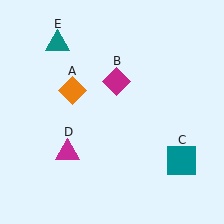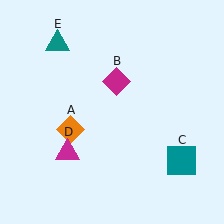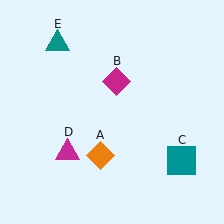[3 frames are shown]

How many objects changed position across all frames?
1 object changed position: orange diamond (object A).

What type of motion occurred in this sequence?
The orange diamond (object A) rotated counterclockwise around the center of the scene.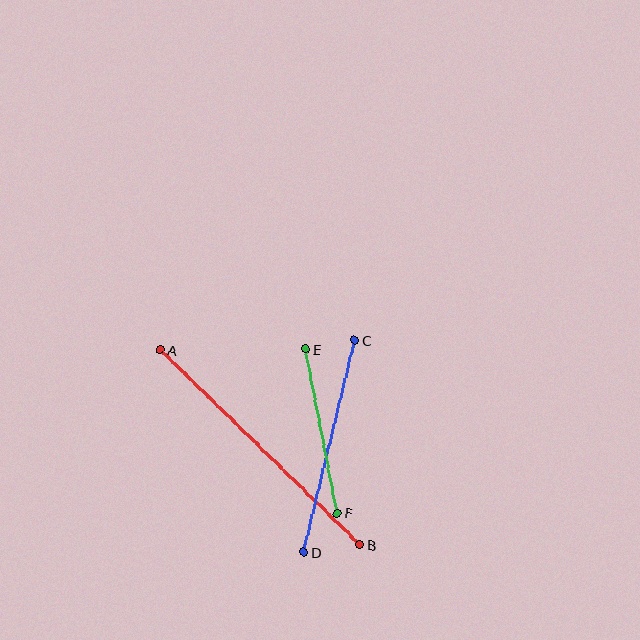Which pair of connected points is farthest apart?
Points A and B are farthest apart.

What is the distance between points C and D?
The distance is approximately 218 pixels.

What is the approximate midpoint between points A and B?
The midpoint is at approximately (260, 447) pixels.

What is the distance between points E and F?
The distance is approximately 167 pixels.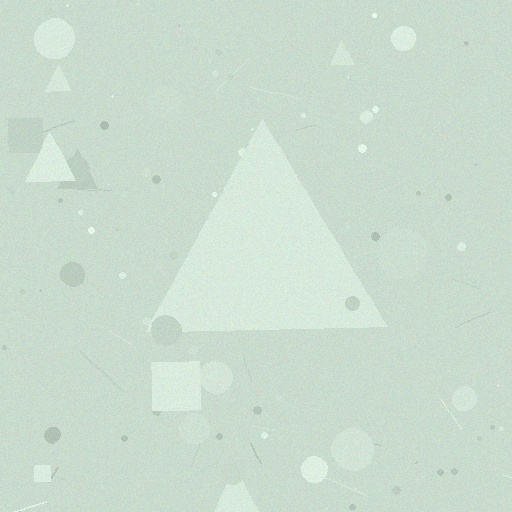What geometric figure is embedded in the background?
A triangle is embedded in the background.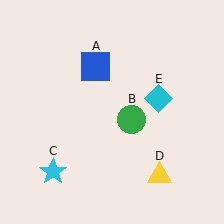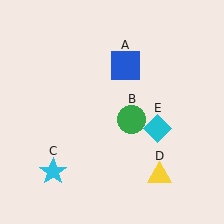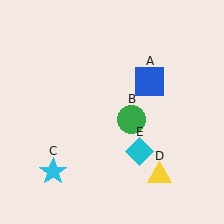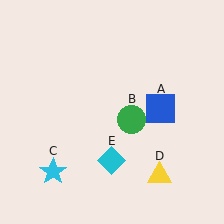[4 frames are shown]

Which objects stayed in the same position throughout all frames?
Green circle (object B) and cyan star (object C) and yellow triangle (object D) remained stationary.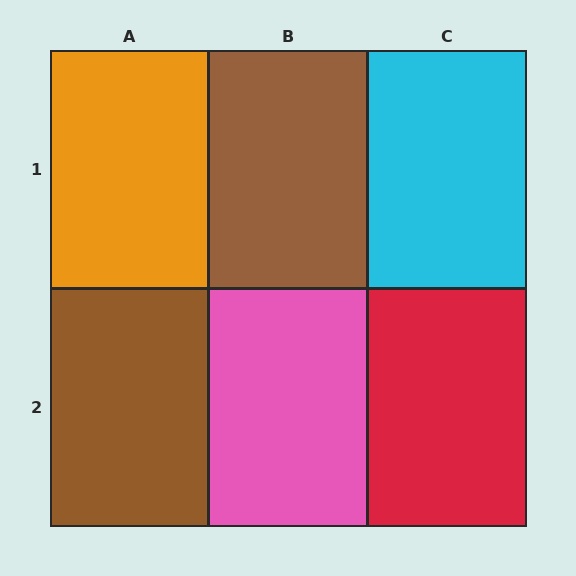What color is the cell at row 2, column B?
Pink.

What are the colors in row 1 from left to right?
Orange, brown, cyan.